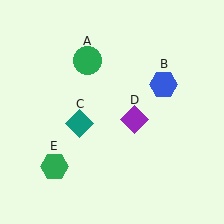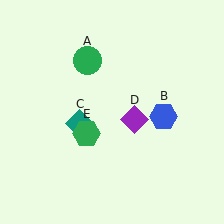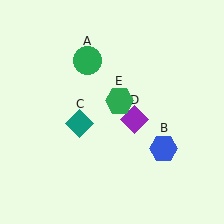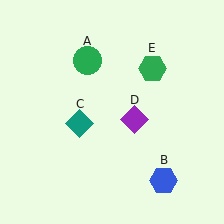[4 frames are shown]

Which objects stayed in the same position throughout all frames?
Green circle (object A) and teal diamond (object C) and purple diamond (object D) remained stationary.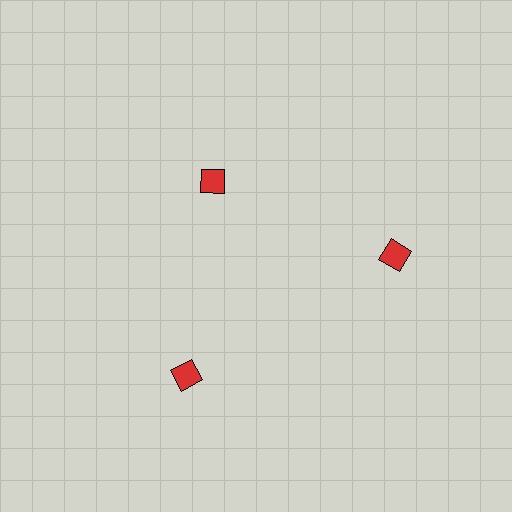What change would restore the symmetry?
The symmetry would be restored by moving it outward, back onto the ring so that all 3 diamonds sit at equal angles and equal distance from the center.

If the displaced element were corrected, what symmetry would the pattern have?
It would have 3-fold rotational symmetry — the pattern would map onto itself every 120 degrees.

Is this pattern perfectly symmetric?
No. The 3 red diamonds are arranged in a ring, but one element near the 11 o'clock position is pulled inward toward the center, breaking the 3-fold rotational symmetry.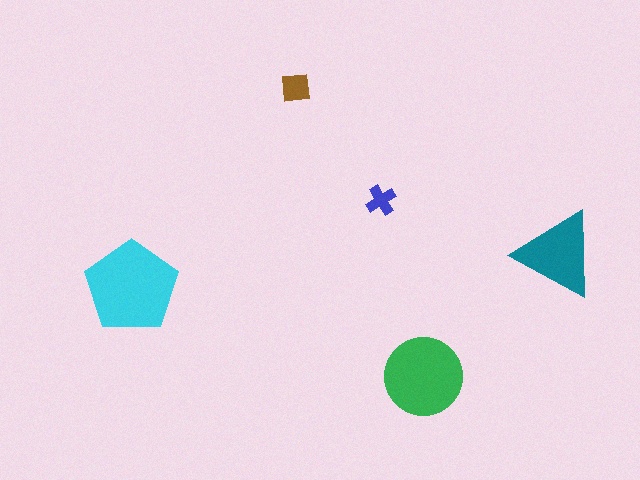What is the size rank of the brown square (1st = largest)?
4th.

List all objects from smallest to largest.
The blue cross, the brown square, the teal triangle, the green circle, the cyan pentagon.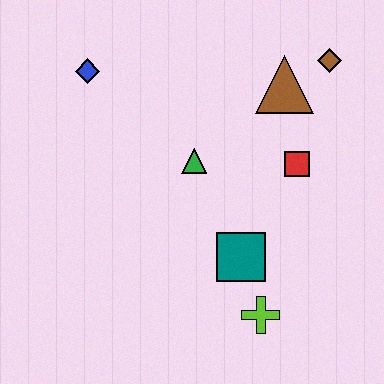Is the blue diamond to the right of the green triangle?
No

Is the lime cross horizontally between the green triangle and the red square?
Yes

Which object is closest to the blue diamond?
The green triangle is closest to the blue diamond.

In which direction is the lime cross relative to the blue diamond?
The lime cross is below the blue diamond.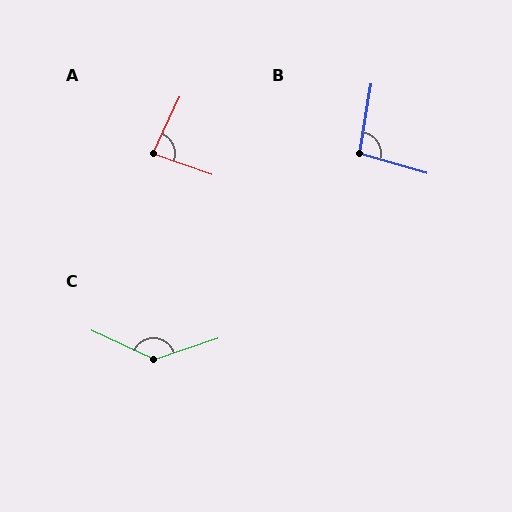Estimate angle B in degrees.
Approximately 97 degrees.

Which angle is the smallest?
A, at approximately 84 degrees.